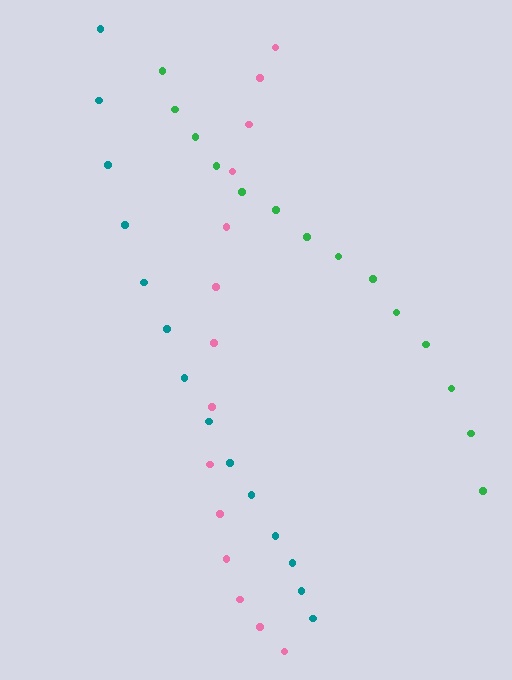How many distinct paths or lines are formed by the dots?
There are 3 distinct paths.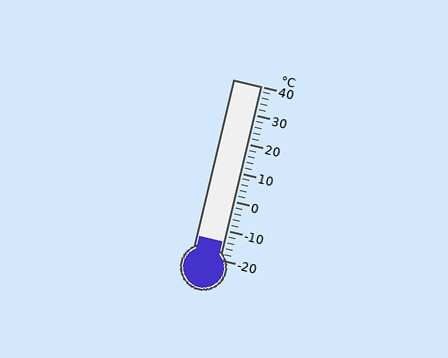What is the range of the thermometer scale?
The thermometer scale ranges from -20°C to 40°C.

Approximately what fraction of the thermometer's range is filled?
The thermometer is filled to approximately 10% of its range.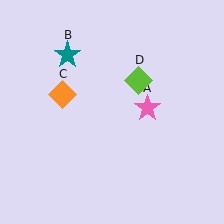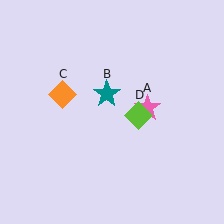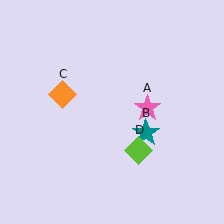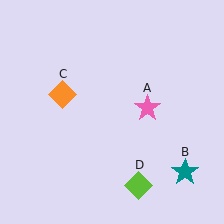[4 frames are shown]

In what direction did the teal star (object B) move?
The teal star (object B) moved down and to the right.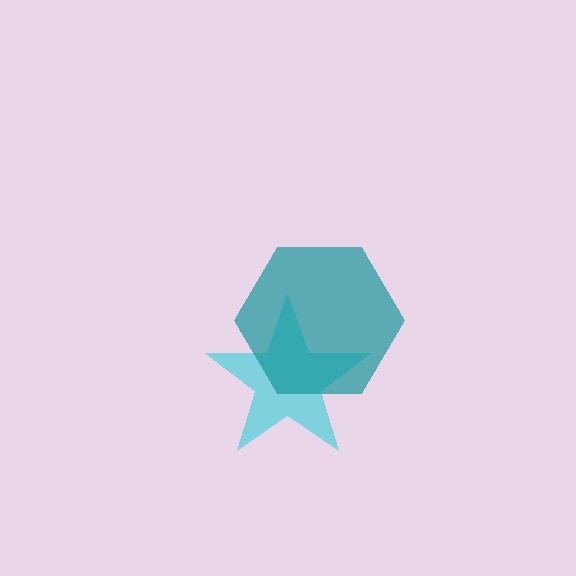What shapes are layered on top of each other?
The layered shapes are: a cyan star, a teal hexagon.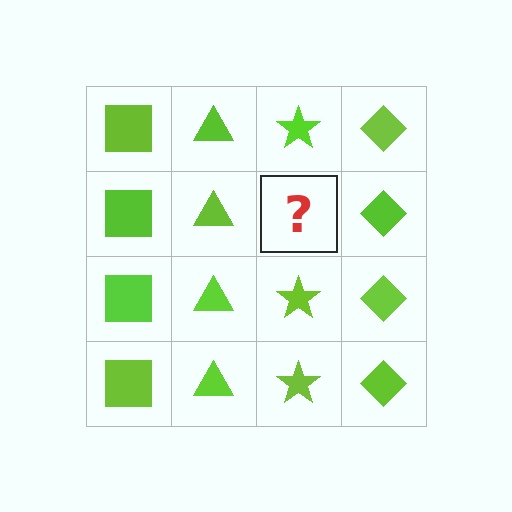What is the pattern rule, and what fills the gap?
The rule is that each column has a consistent shape. The gap should be filled with a lime star.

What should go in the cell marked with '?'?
The missing cell should contain a lime star.